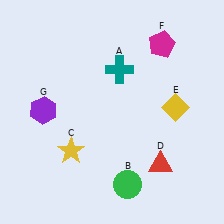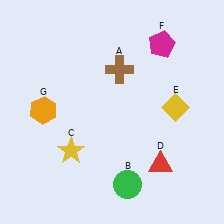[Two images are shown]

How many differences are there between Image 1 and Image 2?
There are 2 differences between the two images.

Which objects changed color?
A changed from teal to brown. G changed from purple to orange.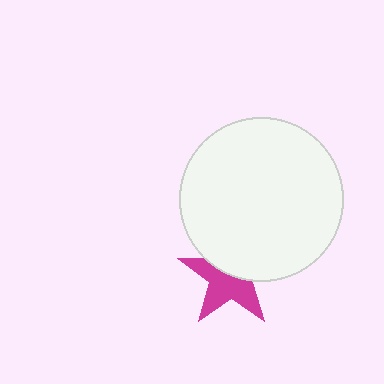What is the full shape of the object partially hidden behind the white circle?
The partially hidden object is a magenta star.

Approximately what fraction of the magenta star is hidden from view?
Roughly 44% of the magenta star is hidden behind the white circle.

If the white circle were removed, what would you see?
You would see the complete magenta star.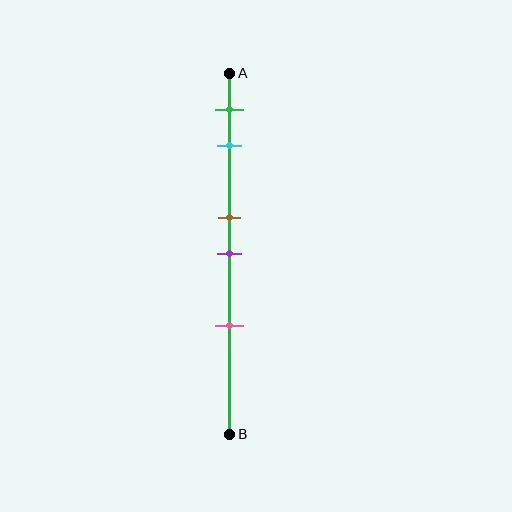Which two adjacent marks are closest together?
The brown and purple marks are the closest adjacent pair.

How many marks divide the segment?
There are 5 marks dividing the segment.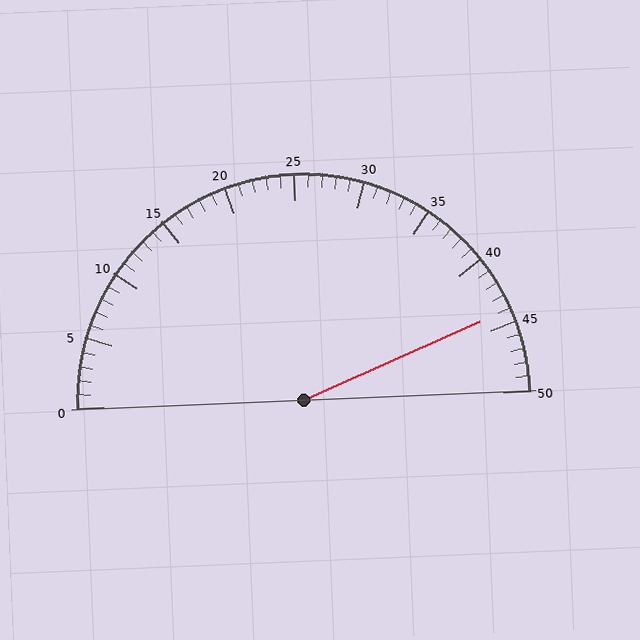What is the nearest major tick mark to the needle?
The nearest major tick mark is 45.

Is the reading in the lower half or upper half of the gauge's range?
The reading is in the upper half of the range (0 to 50).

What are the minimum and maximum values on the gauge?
The gauge ranges from 0 to 50.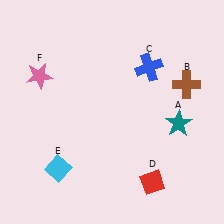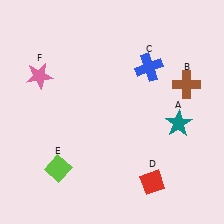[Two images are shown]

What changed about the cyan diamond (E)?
In Image 1, E is cyan. In Image 2, it changed to lime.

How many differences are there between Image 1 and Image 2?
There is 1 difference between the two images.